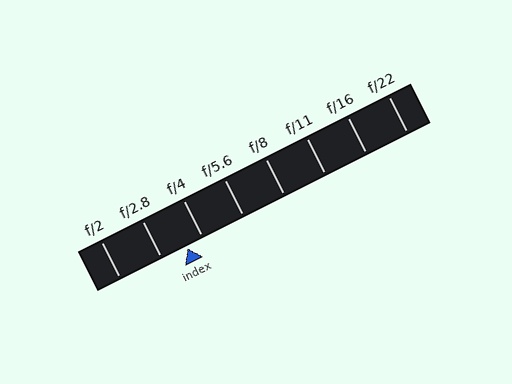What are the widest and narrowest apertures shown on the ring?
The widest aperture shown is f/2 and the narrowest is f/22.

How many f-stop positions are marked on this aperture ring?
There are 8 f-stop positions marked.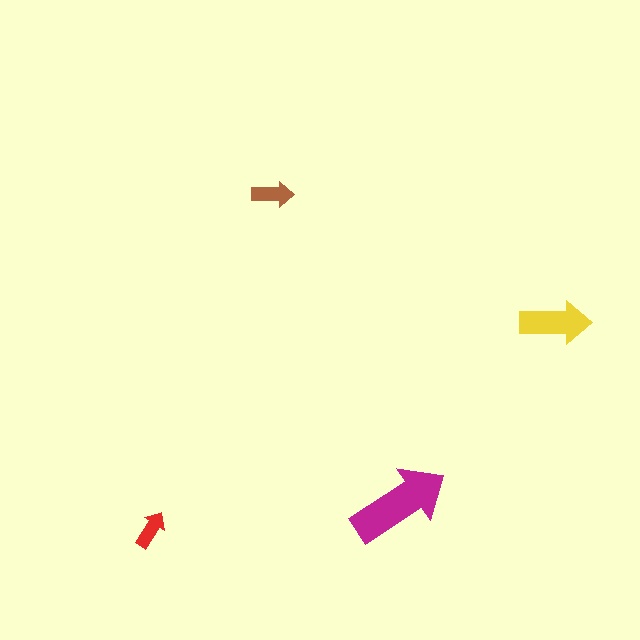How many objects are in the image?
There are 4 objects in the image.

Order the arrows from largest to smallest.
the magenta one, the yellow one, the brown one, the red one.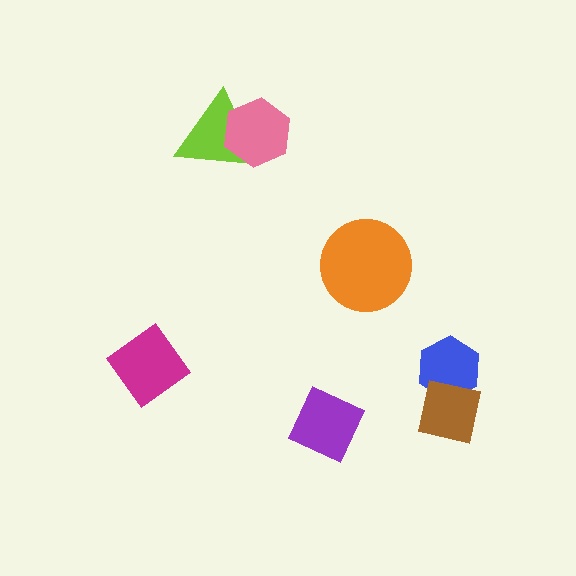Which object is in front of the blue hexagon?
The brown square is in front of the blue hexagon.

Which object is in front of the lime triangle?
The pink hexagon is in front of the lime triangle.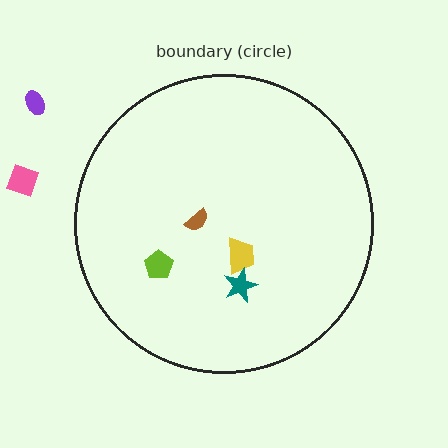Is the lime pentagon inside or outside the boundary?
Inside.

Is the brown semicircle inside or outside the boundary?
Inside.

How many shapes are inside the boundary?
4 inside, 2 outside.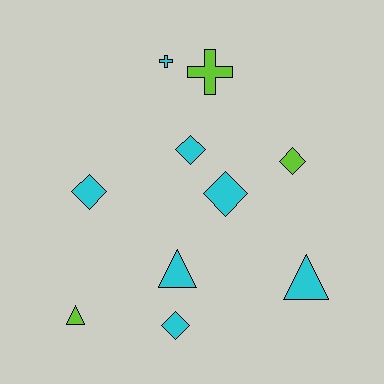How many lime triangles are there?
There is 1 lime triangle.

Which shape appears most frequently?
Diamond, with 5 objects.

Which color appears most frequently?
Cyan, with 7 objects.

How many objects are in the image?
There are 10 objects.